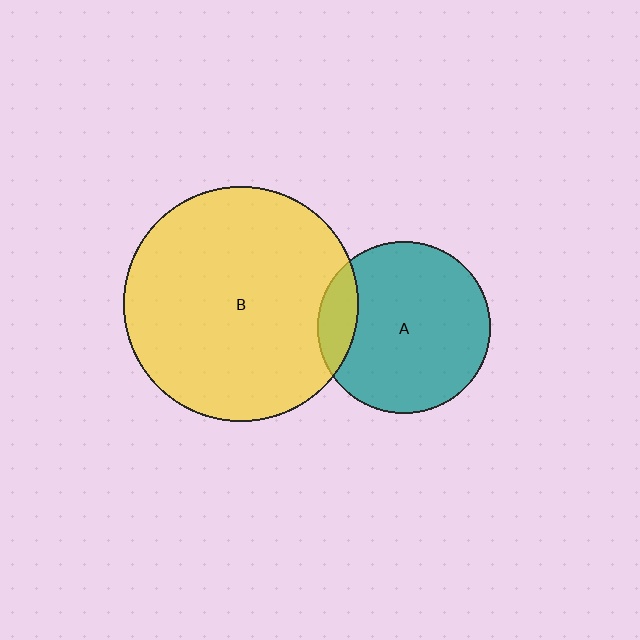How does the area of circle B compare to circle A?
Approximately 1.9 times.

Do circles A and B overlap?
Yes.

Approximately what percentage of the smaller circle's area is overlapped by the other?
Approximately 15%.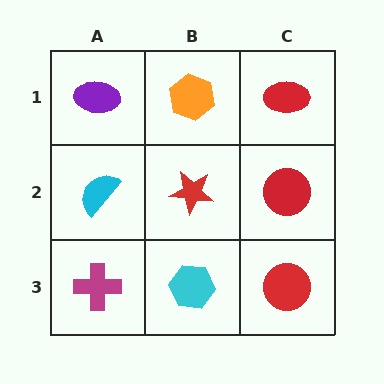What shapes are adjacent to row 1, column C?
A red circle (row 2, column C), an orange hexagon (row 1, column B).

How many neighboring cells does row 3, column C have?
2.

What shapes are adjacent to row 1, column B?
A red star (row 2, column B), a purple ellipse (row 1, column A), a red ellipse (row 1, column C).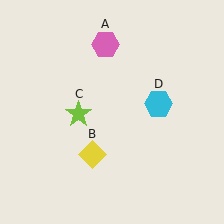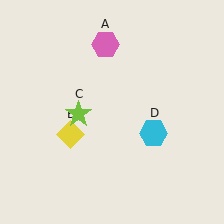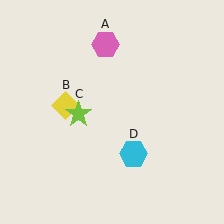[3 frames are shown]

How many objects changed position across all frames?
2 objects changed position: yellow diamond (object B), cyan hexagon (object D).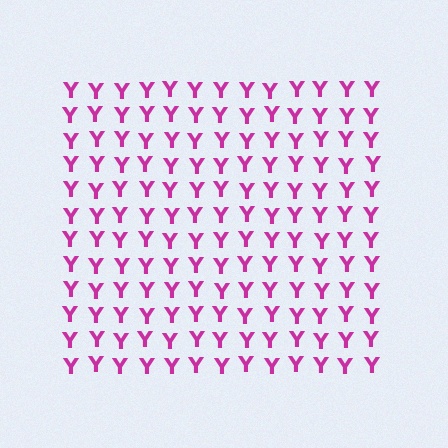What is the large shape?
The large shape is a square.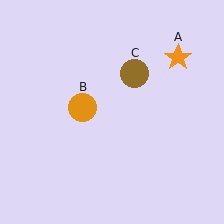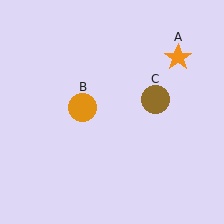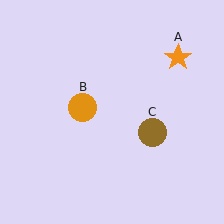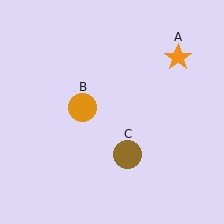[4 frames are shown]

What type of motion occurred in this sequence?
The brown circle (object C) rotated clockwise around the center of the scene.